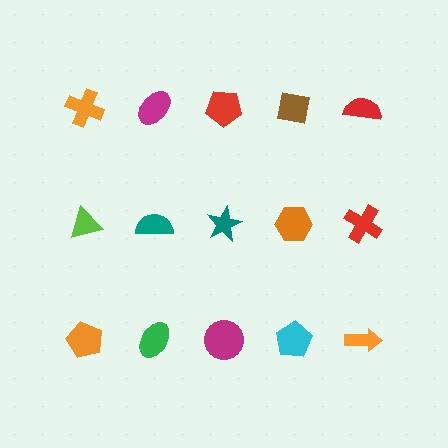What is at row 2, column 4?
An orange hexagon.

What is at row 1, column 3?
A red pentagon.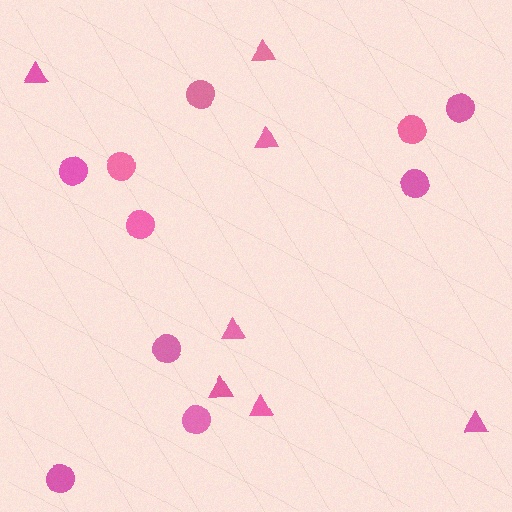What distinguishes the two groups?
There are 2 groups: one group of triangles (7) and one group of circles (10).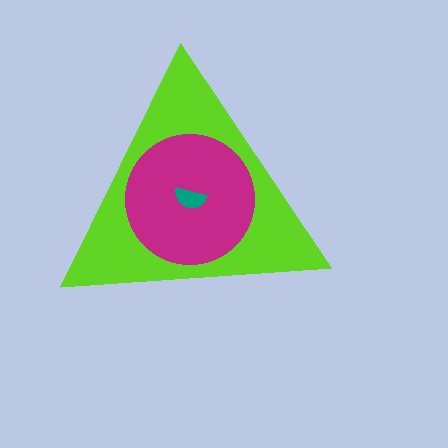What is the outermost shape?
The lime triangle.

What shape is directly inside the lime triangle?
The magenta circle.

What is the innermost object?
The teal semicircle.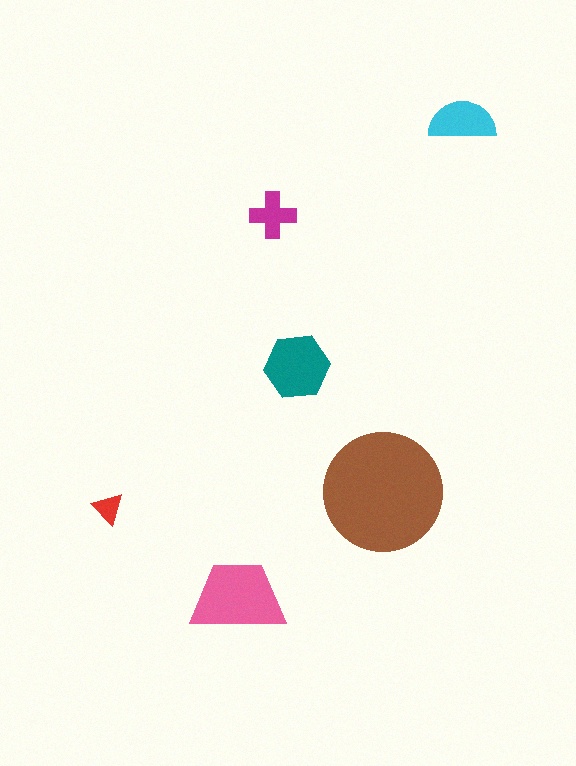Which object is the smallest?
The red triangle.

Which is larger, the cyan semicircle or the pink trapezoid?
The pink trapezoid.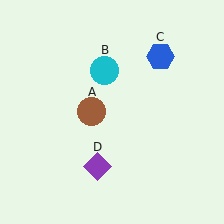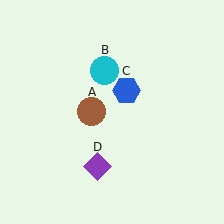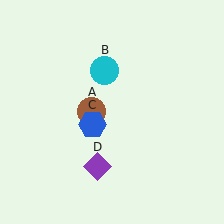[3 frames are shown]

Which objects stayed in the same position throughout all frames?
Brown circle (object A) and cyan circle (object B) and purple diamond (object D) remained stationary.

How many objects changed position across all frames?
1 object changed position: blue hexagon (object C).